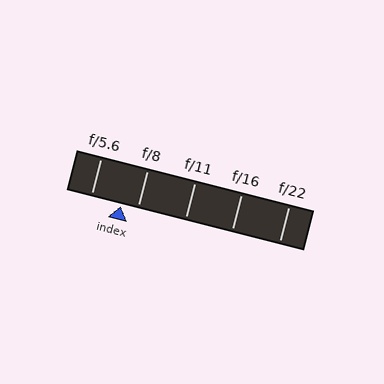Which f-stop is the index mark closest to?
The index mark is closest to f/8.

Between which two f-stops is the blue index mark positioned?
The index mark is between f/5.6 and f/8.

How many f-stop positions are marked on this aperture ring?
There are 5 f-stop positions marked.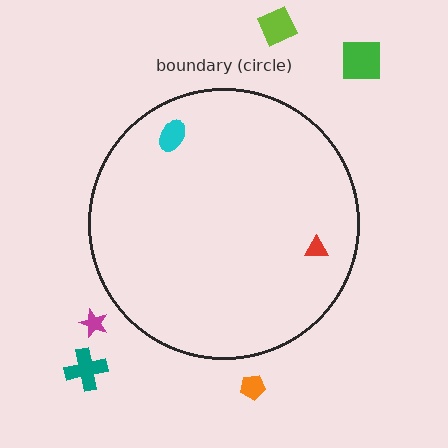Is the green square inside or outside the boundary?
Outside.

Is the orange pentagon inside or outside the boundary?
Outside.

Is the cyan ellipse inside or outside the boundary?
Inside.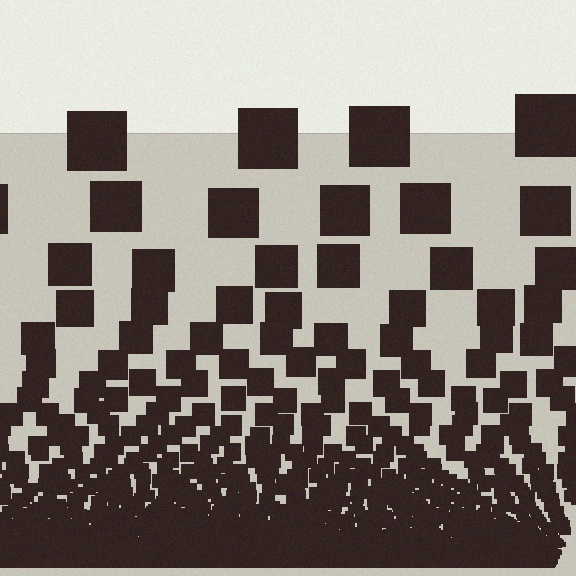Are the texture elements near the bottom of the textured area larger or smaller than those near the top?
Smaller. The gradient is inverted — elements near the bottom are smaller and denser.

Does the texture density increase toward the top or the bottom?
Density increases toward the bottom.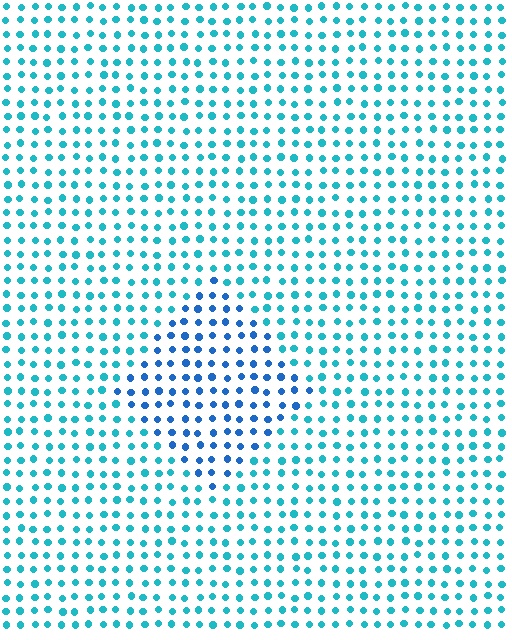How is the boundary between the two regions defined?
The boundary is defined purely by a slight shift in hue (about 29 degrees). Spacing, size, and orientation are identical on both sides.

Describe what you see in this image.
The image is filled with small cyan elements in a uniform arrangement. A diamond-shaped region is visible where the elements are tinted to a slightly different hue, forming a subtle color boundary.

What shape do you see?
I see a diamond.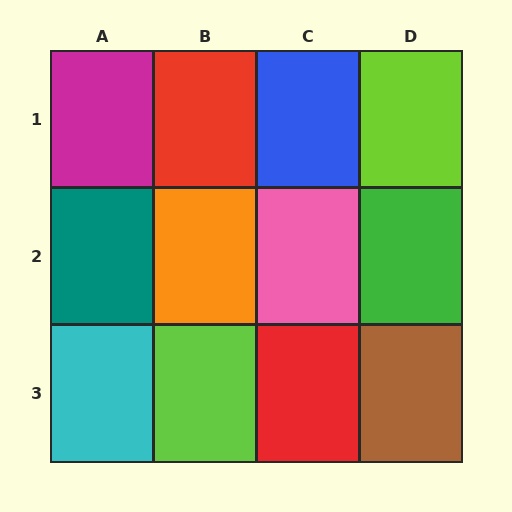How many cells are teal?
1 cell is teal.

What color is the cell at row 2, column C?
Pink.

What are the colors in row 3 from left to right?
Cyan, lime, red, brown.